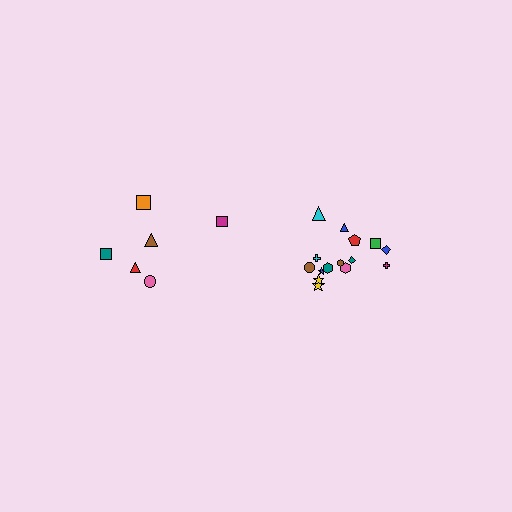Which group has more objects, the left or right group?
The right group.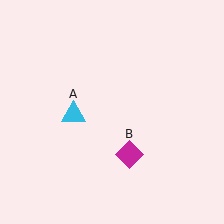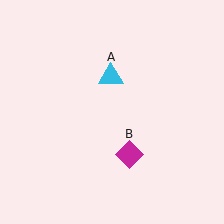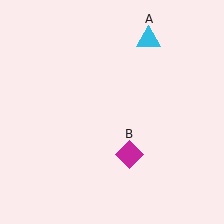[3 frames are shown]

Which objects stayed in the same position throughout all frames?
Magenta diamond (object B) remained stationary.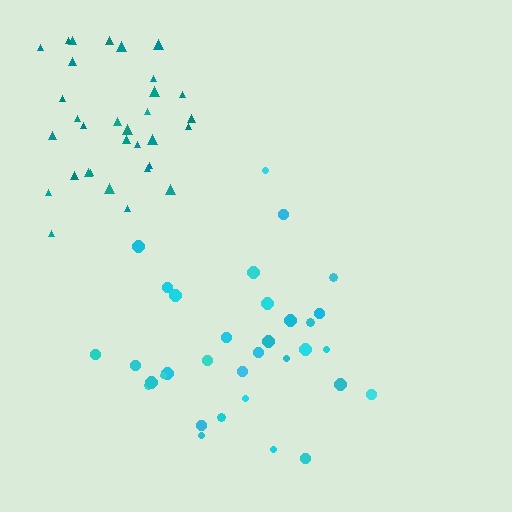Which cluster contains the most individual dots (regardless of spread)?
Cyan (33).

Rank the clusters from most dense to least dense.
teal, cyan.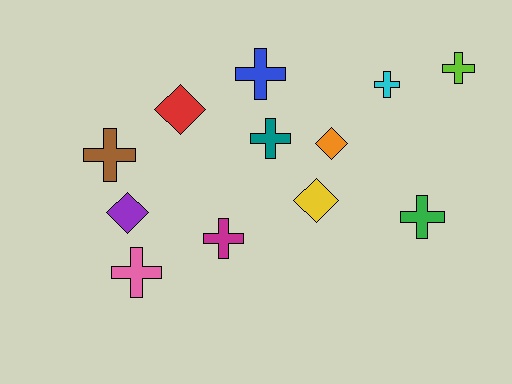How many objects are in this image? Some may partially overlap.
There are 12 objects.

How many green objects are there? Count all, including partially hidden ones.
There is 1 green object.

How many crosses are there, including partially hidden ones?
There are 8 crosses.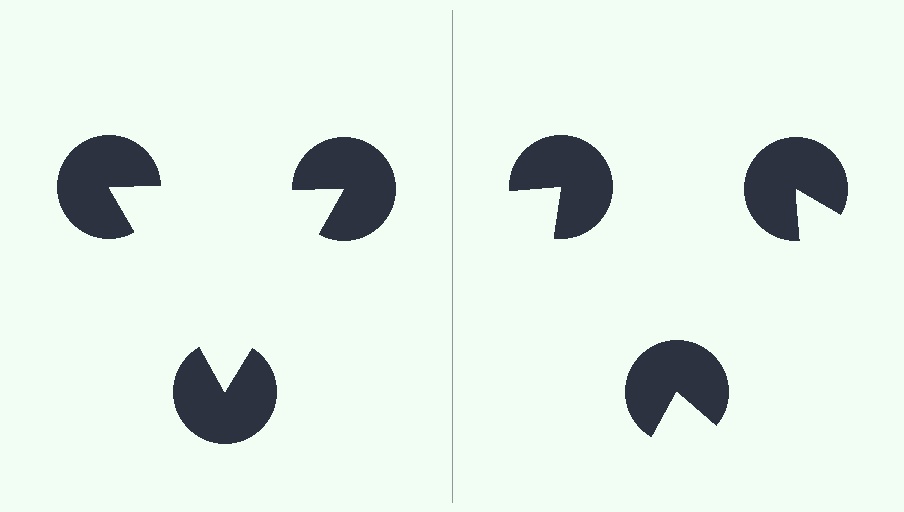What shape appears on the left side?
An illusory triangle.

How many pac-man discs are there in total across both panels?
6 — 3 on each side.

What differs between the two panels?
The pac-man discs are positioned identically on both sides; only the wedge orientations differ. On the left they align to a triangle; on the right they are misaligned.